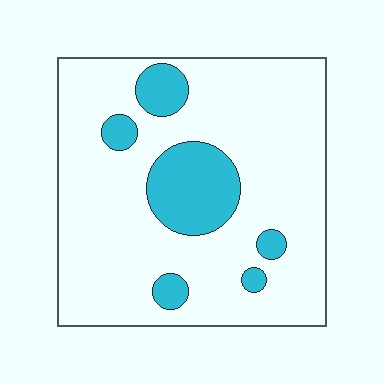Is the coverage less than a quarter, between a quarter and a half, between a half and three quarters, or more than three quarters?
Less than a quarter.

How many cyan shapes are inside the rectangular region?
6.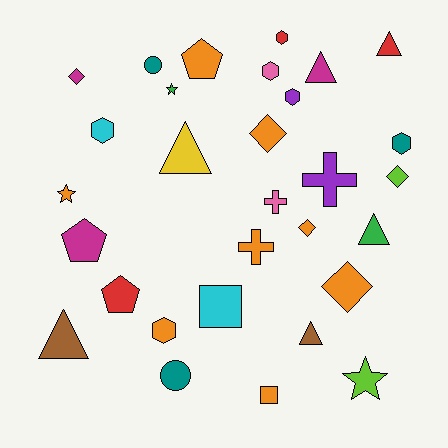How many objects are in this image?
There are 30 objects.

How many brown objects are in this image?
There are 2 brown objects.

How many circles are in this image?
There are 2 circles.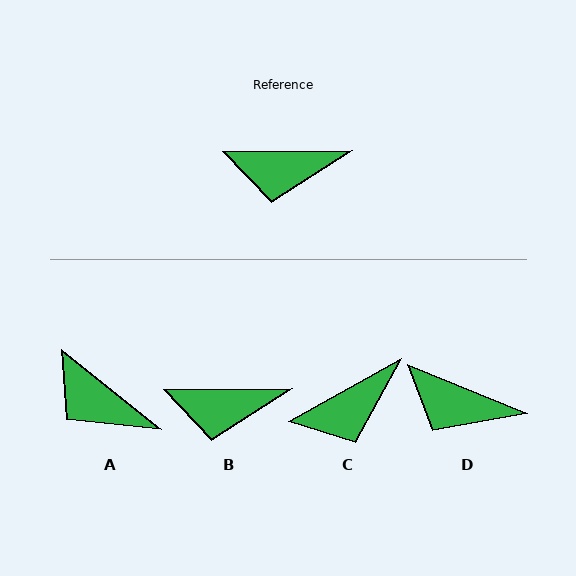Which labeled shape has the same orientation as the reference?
B.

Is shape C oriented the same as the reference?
No, it is off by about 29 degrees.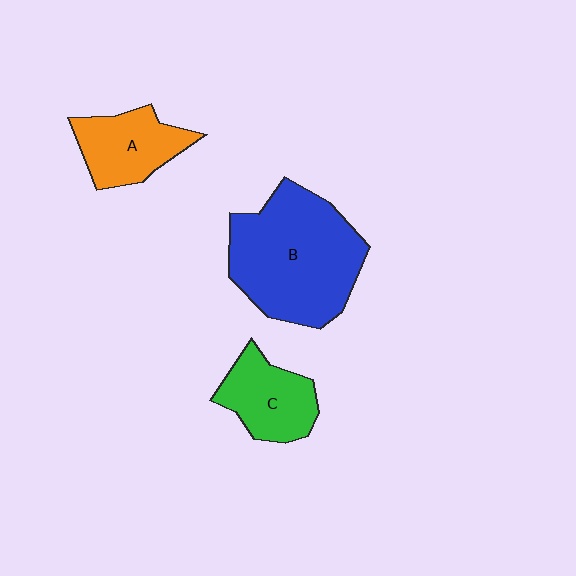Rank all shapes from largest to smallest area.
From largest to smallest: B (blue), A (orange), C (green).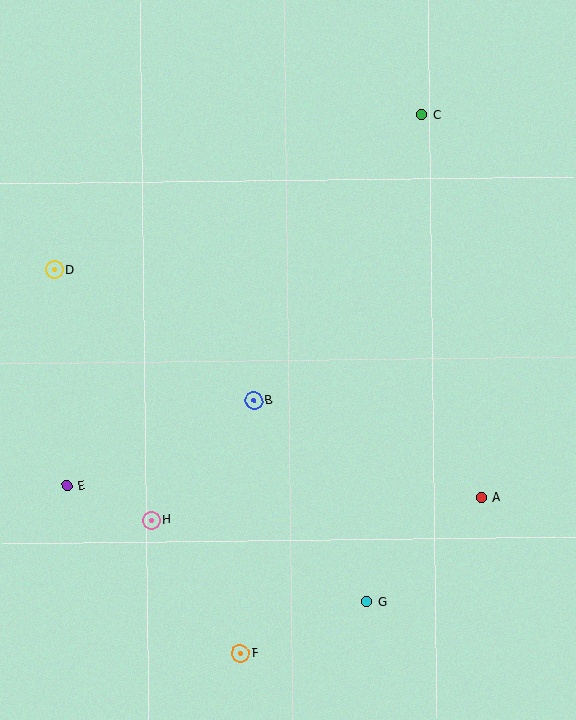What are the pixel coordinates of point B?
Point B is at (254, 401).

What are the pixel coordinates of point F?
Point F is at (240, 653).